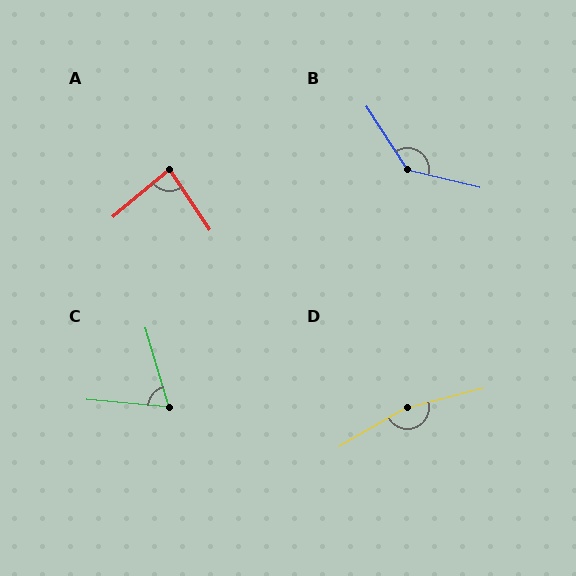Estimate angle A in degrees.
Approximately 84 degrees.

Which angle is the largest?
D, at approximately 164 degrees.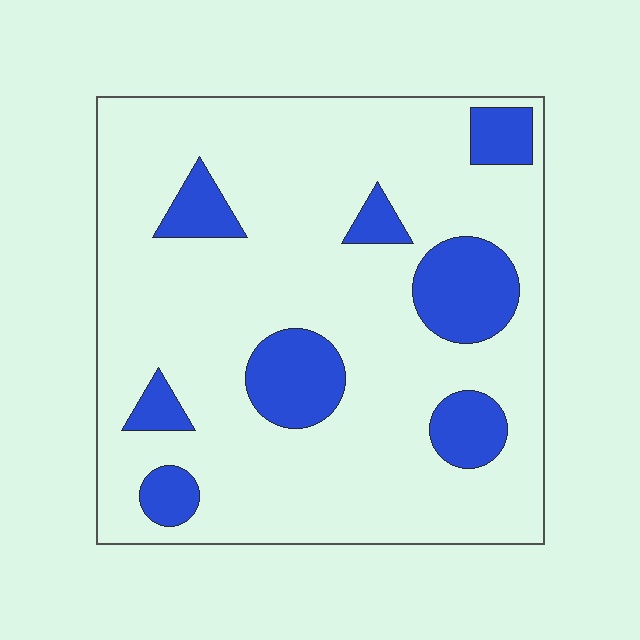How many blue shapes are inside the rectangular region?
8.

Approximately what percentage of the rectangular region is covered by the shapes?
Approximately 20%.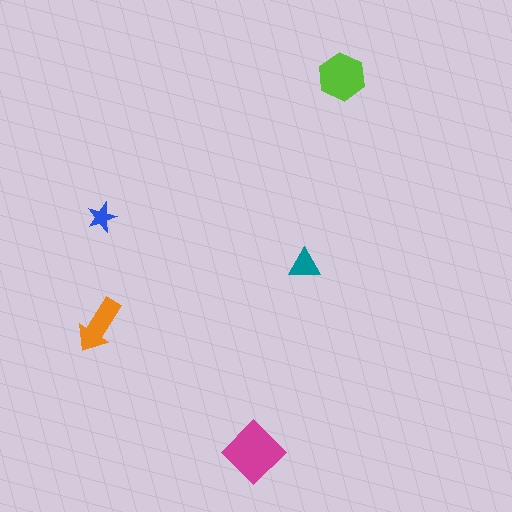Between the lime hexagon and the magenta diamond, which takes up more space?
The magenta diamond.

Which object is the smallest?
The blue star.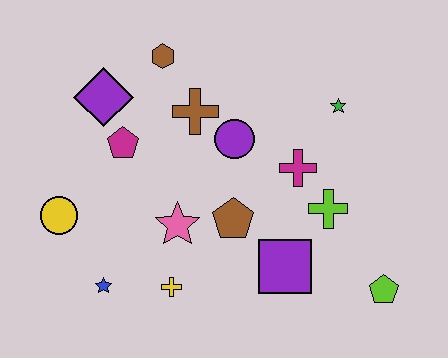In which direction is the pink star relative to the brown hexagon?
The pink star is below the brown hexagon.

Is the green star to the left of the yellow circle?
No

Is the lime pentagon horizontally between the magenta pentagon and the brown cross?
No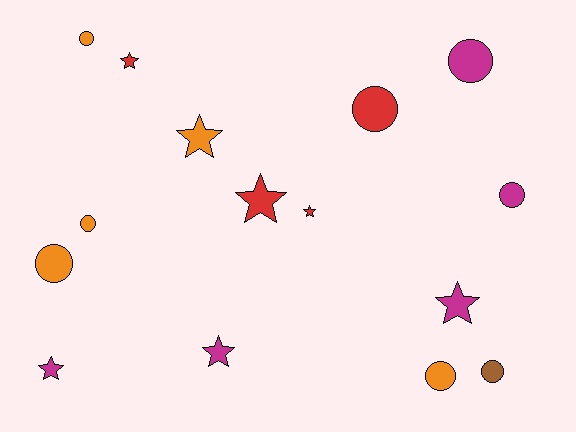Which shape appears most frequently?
Circle, with 8 objects.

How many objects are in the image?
There are 15 objects.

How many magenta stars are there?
There are 3 magenta stars.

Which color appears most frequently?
Orange, with 5 objects.